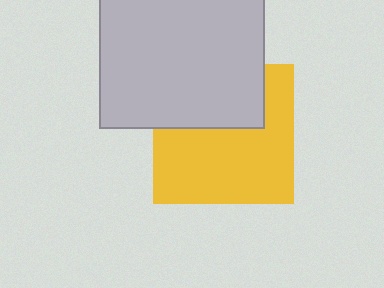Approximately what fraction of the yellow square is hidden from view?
Roughly 38% of the yellow square is hidden behind the light gray square.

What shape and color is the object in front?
The object in front is a light gray square.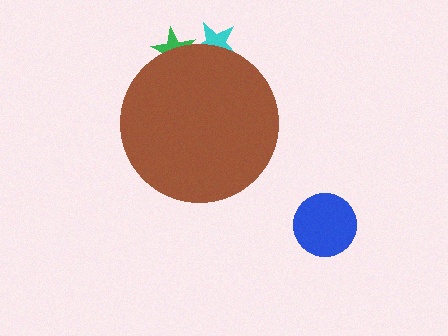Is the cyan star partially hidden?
Yes, the cyan star is partially hidden behind the brown circle.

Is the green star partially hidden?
Yes, the green star is partially hidden behind the brown circle.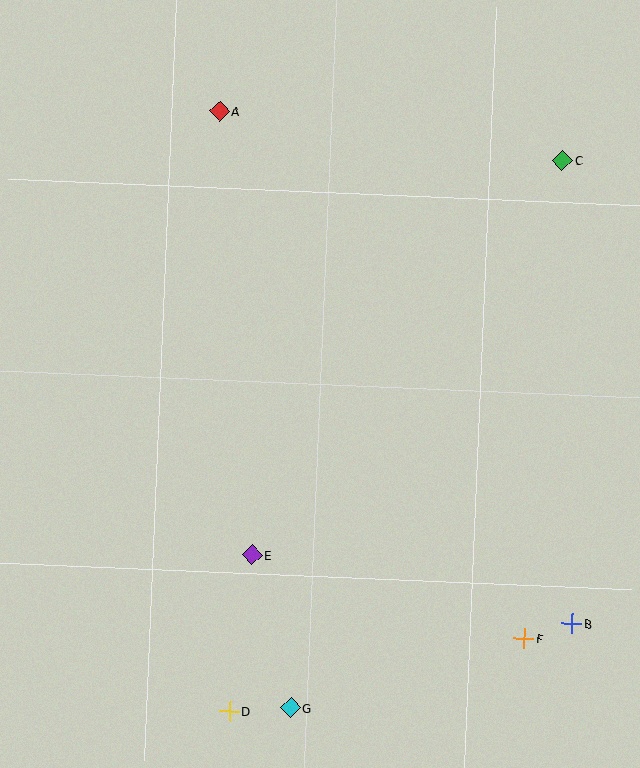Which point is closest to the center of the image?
Point E at (252, 555) is closest to the center.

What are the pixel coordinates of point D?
Point D is at (230, 711).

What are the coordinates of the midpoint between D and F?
The midpoint between D and F is at (377, 675).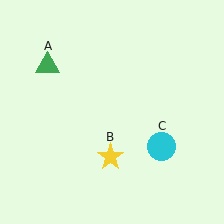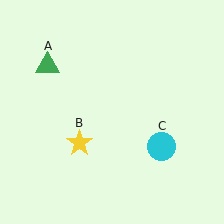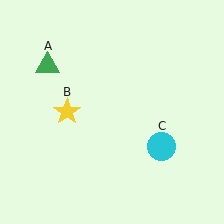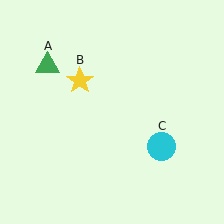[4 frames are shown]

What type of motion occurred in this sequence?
The yellow star (object B) rotated clockwise around the center of the scene.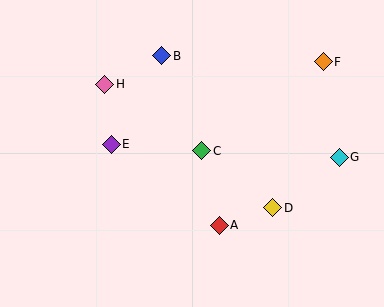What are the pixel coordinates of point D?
Point D is at (273, 208).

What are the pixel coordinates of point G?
Point G is at (339, 157).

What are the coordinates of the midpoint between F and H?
The midpoint between F and H is at (214, 73).